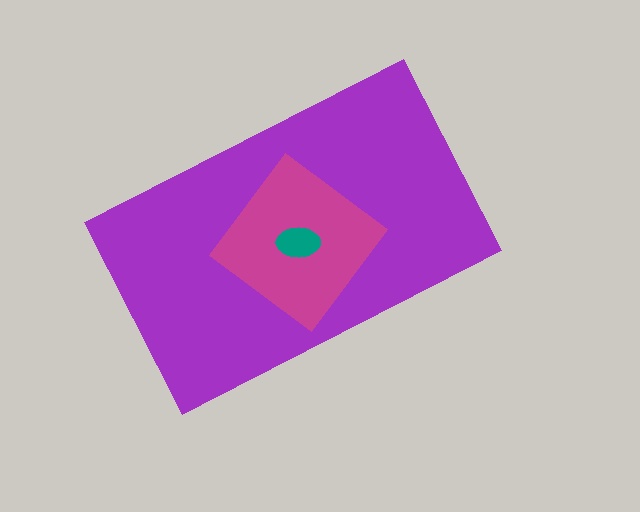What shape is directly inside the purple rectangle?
The magenta diamond.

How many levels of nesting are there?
3.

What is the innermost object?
The teal ellipse.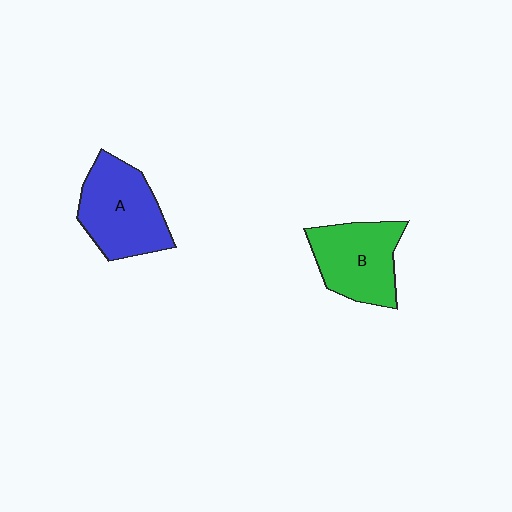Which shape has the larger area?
Shape A (blue).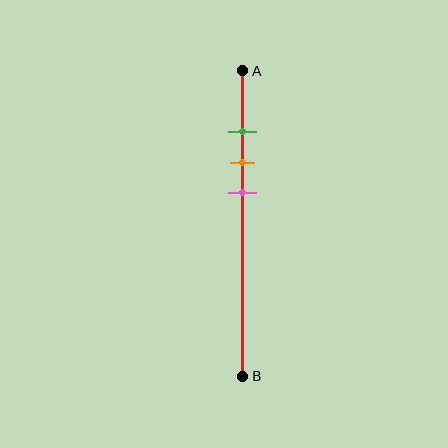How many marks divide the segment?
There are 3 marks dividing the segment.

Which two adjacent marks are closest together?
The green and orange marks are the closest adjacent pair.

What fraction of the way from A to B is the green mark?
The green mark is approximately 20% (0.2) of the way from A to B.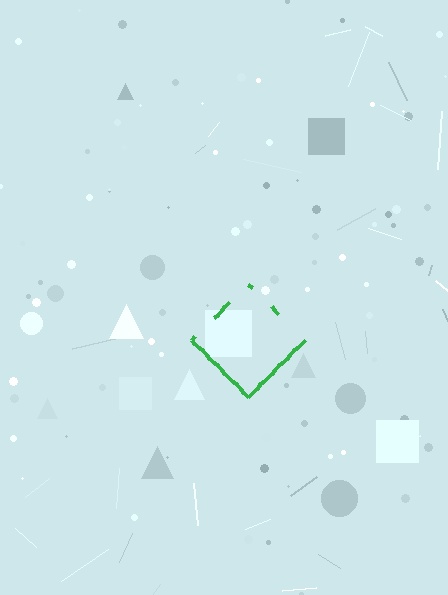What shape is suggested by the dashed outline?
The dashed outline suggests a diamond.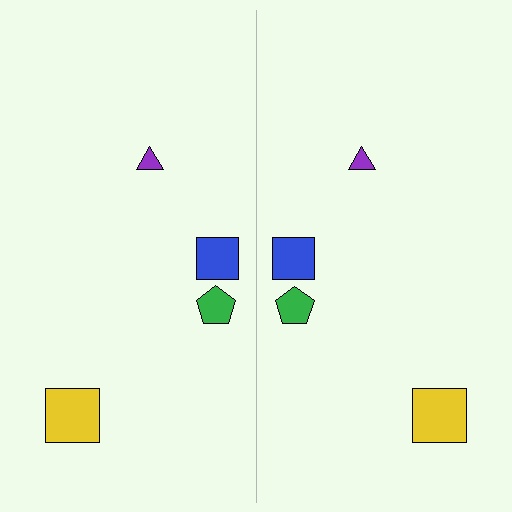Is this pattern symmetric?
Yes, this pattern has bilateral (reflection) symmetry.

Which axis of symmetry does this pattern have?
The pattern has a vertical axis of symmetry running through the center of the image.